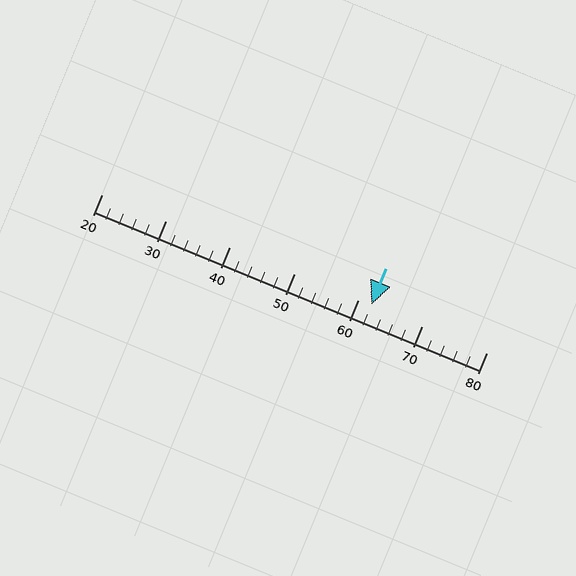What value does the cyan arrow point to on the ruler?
The cyan arrow points to approximately 62.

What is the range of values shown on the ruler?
The ruler shows values from 20 to 80.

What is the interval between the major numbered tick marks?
The major tick marks are spaced 10 units apart.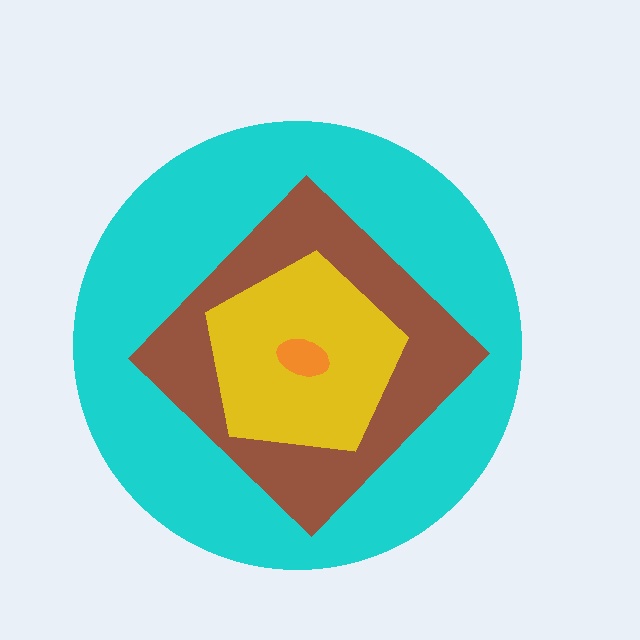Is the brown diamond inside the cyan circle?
Yes.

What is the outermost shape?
The cyan circle.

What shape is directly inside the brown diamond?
The yellow pentagon.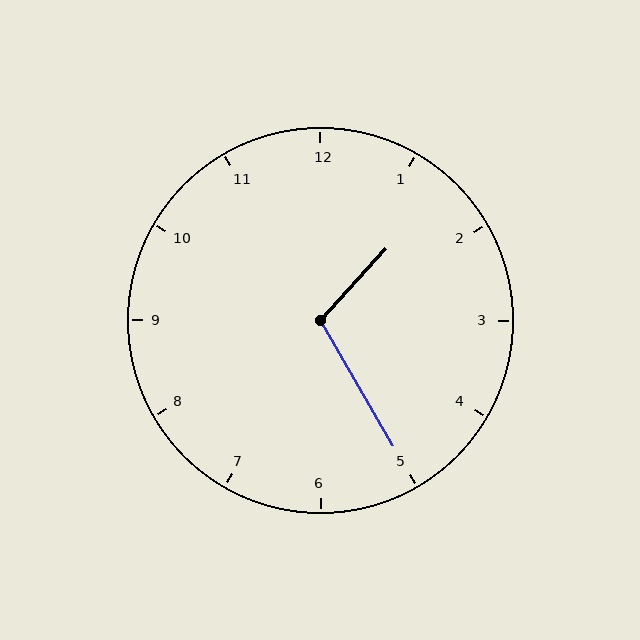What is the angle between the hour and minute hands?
Approximately 108 degrees.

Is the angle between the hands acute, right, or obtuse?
It is obtuse.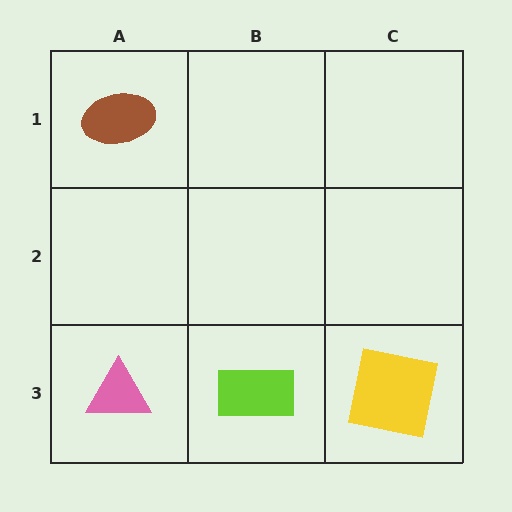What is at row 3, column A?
A pink triangle.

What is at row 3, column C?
A yellow square.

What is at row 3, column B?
A lime rectangle.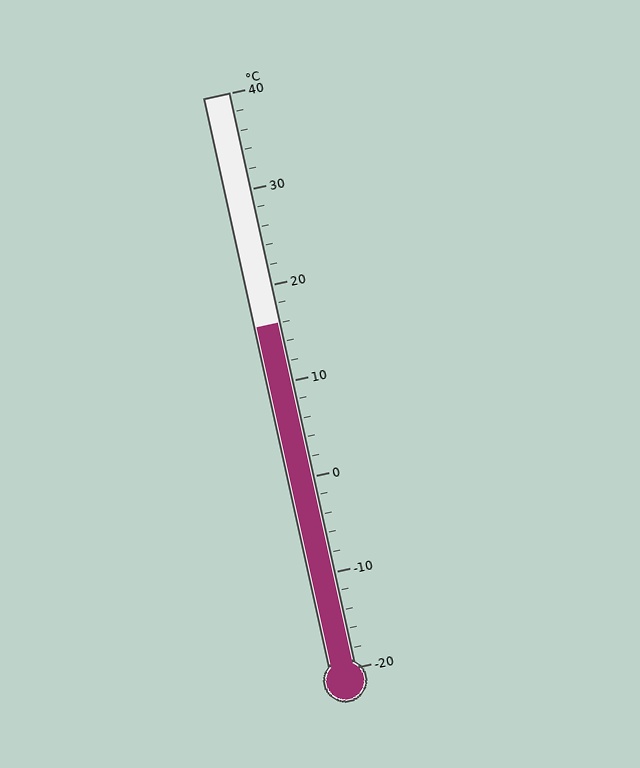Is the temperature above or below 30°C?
The temperature is below 30°C.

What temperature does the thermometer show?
The thermometer shows approximately 16°C.